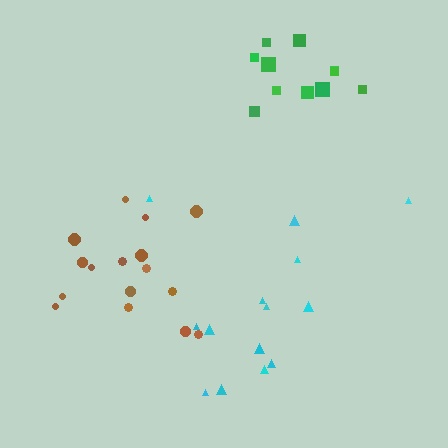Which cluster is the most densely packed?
Green.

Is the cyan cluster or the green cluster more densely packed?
Green.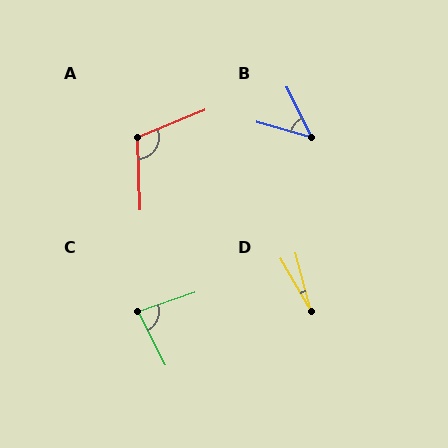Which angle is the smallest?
D, at approximately 15 degrees.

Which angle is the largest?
A, at approximately 110 degrees.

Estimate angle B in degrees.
Approximately 49 degrees.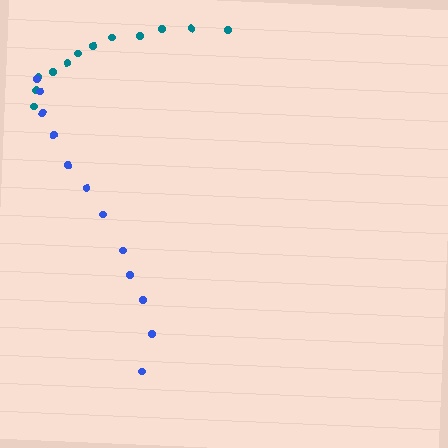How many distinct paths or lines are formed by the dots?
There are 2 distinct paths.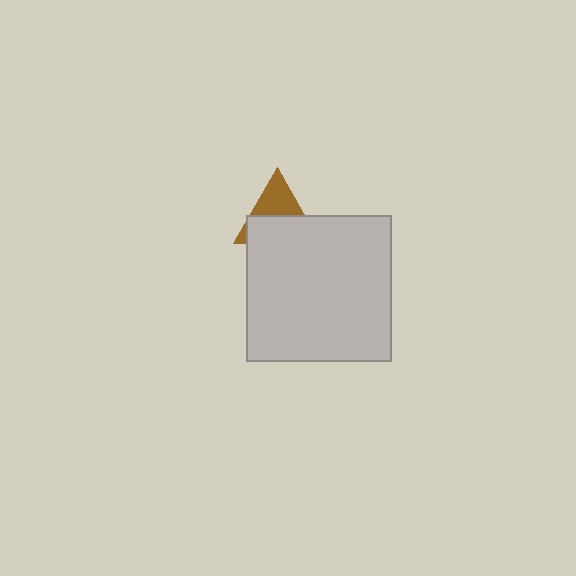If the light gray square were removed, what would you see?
You would see the complete brown triangle.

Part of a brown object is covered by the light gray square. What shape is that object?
It is a triangle.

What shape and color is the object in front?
The object in front is a light gray square.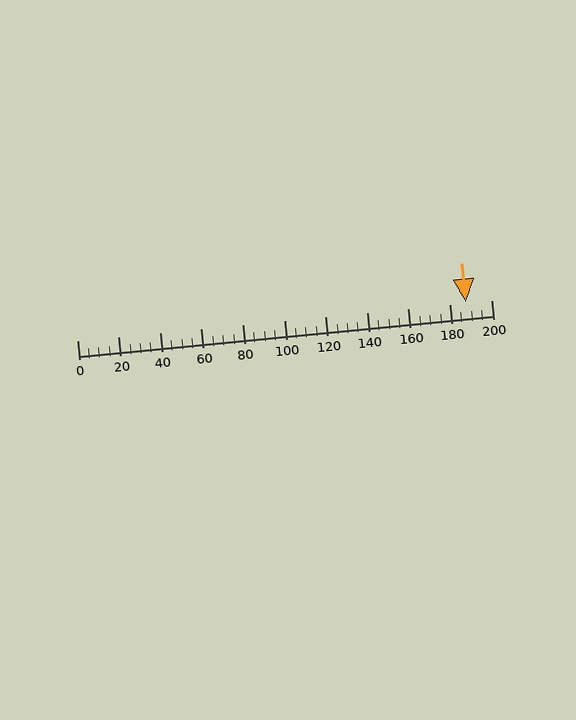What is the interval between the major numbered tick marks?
The major tick marks are spaced 20 units apart.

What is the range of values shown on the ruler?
The ruler shows values from 0 to 200.